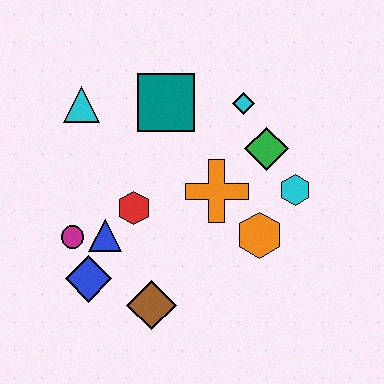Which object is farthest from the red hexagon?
The cyan hexagon is farthest from the red hexagon.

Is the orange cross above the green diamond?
No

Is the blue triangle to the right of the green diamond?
No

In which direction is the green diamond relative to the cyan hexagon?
The green diamond is above the cyan hexagon.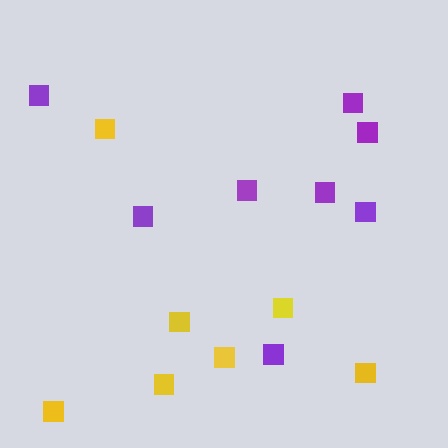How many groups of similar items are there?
There are 2 groups: one group of purple squares (8) and one group of yellow squares (7).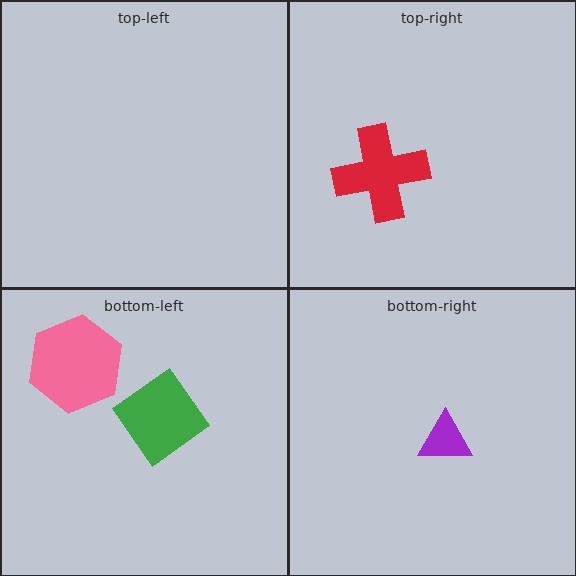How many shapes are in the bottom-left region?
2.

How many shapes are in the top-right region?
1.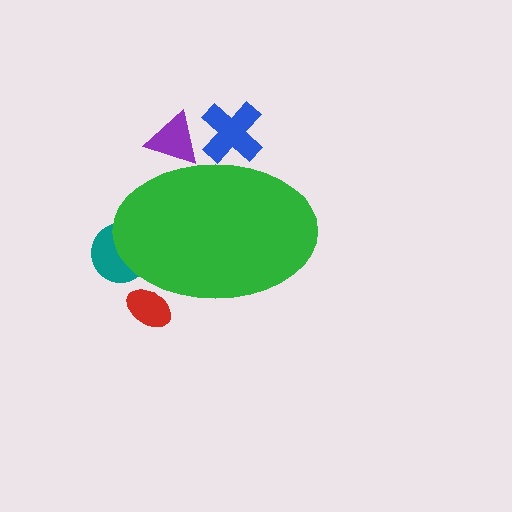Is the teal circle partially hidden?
Yes, the teal circle is partially hidden behind the green ellipse.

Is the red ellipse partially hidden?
Yes, the red ellipse is partially hidden behind the green ellipse.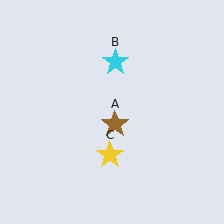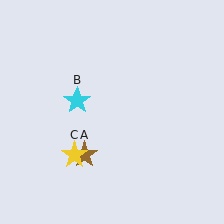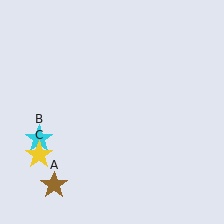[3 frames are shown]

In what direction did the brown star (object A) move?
The brown star (object A) moved down and to the left.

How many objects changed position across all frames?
3 objects changed position: brown star (object A), cyan star (object B), yellow star (object C).